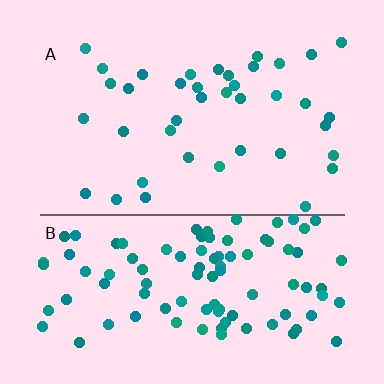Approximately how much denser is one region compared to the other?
Approximately 2.6× — region B over region A.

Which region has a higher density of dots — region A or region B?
B (the bottom).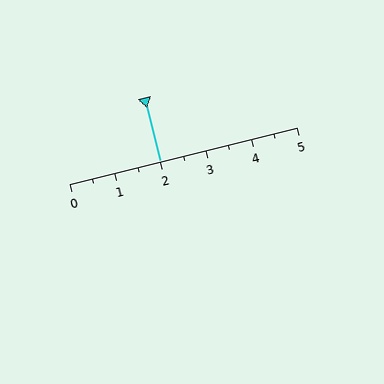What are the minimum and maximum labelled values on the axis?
The axis runs from 0 to 5.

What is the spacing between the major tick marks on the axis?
The major ticks are spaced 1 apart.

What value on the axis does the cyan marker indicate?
The marker indicates approximately 2.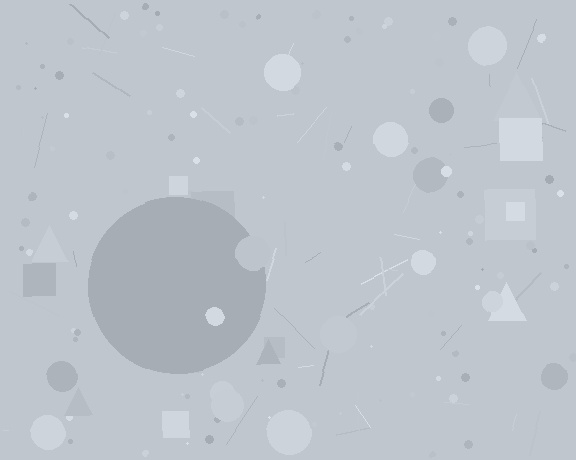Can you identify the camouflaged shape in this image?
The camouflaged shape is a circle.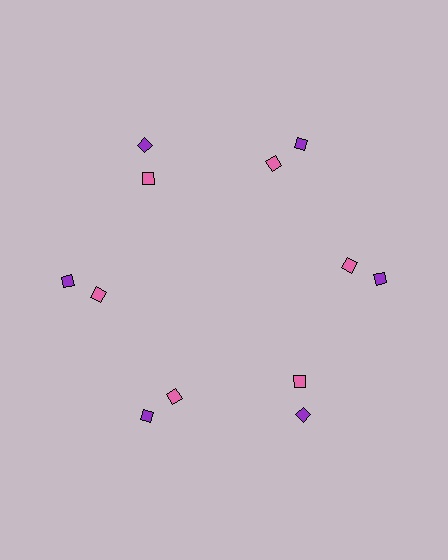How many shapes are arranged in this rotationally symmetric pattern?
There are 12 shapes, arranged in 6 groups of 2.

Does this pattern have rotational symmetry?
Yes, this pattern has 6-fold rotational symmetry. It looks the same after rotating 60 degrees around the center.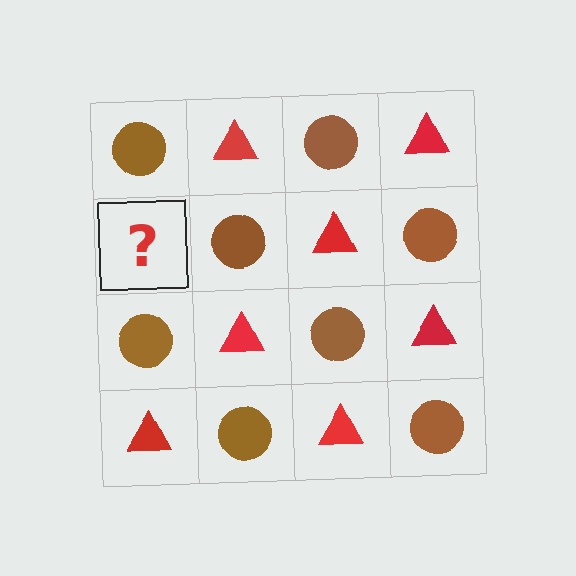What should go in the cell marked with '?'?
The missing cell should contain a red triangle.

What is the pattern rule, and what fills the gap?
The rule is that it alternates brown circle and red triangle in a checkerboard pattern. The gap should be filled with a red triangle.